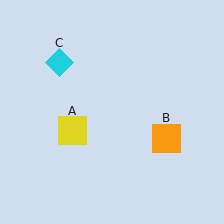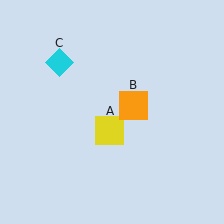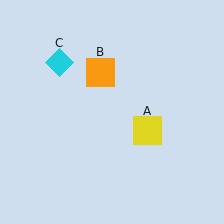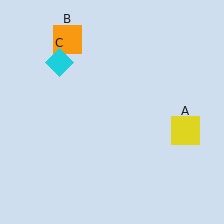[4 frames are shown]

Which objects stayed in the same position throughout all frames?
Cyan diamond (object C) remained stationary.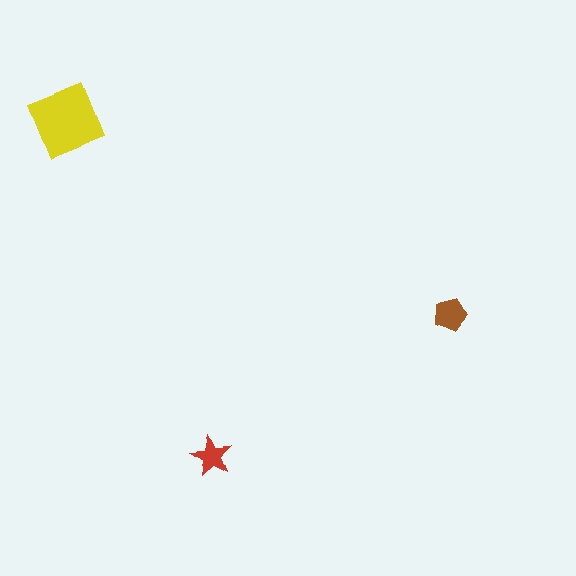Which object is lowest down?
The red star is bottommost.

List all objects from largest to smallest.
The yellow diamond, the brown pentagon, the red star.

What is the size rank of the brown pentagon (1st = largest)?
2nd.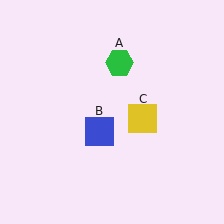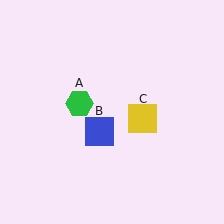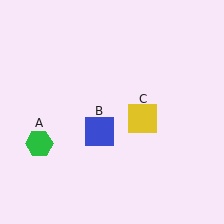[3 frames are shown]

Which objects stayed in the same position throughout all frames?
Blue square (object B) and yellow square (object C) remained stationary.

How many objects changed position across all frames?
1 object changed position: green hexagon (object A).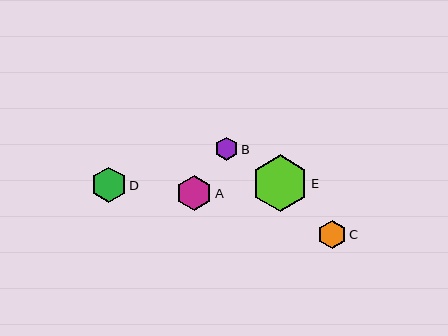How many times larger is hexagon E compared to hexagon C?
Hexagon E is approximately 2.0 times the size of hexagon C.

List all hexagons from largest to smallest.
From largest to smallest: E, A, D, C, B.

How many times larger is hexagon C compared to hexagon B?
Hexagon C is approximately 1.2 times the size of hexagon B.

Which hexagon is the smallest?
Hexagon B is the smallest with a size of approximately 23 pixels.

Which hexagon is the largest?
Hexagon E is the largest with a size of approximately 57 pixels.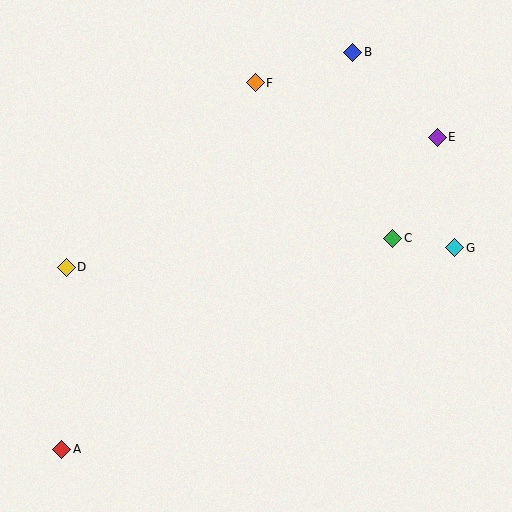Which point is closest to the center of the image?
Point C at (393, 238) is closest to the center.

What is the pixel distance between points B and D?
The distance between B and D is 358 pixels.